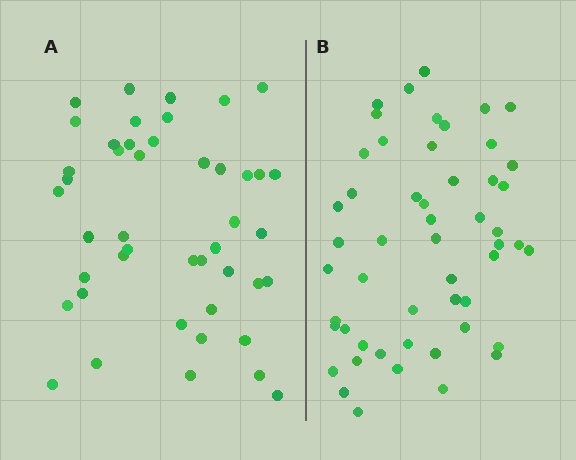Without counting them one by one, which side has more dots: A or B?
Region B (the right region) has more dots.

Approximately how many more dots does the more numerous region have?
Region B has roughly 8 or so more dots than region A.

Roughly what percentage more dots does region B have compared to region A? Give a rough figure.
About 15% more.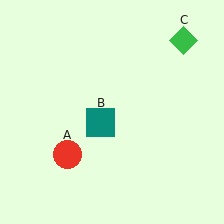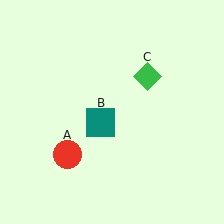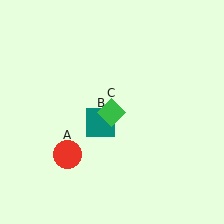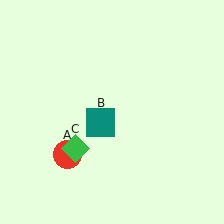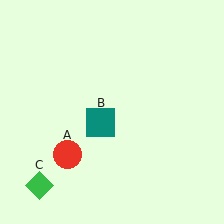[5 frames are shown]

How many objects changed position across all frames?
1 object changed position: green diamond (object C).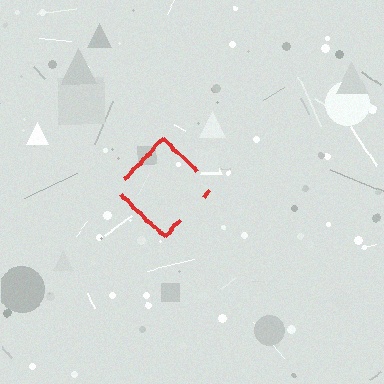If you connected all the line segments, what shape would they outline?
They would outline a diamond.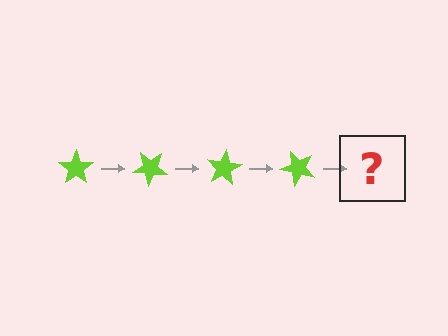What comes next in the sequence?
The next element should be a lime star rotated 160 degrees.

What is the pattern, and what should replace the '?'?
The pattern is that the star rotates 40 degrees each step. The '?' should be a lime star rotated 160 degrees.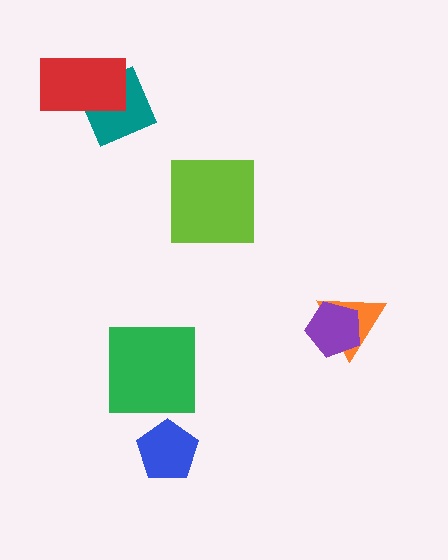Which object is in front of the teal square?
The red rectangle is in front of the teal square.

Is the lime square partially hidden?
No, no other shape covers it.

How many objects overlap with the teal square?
1 object overlaps with the teal square.